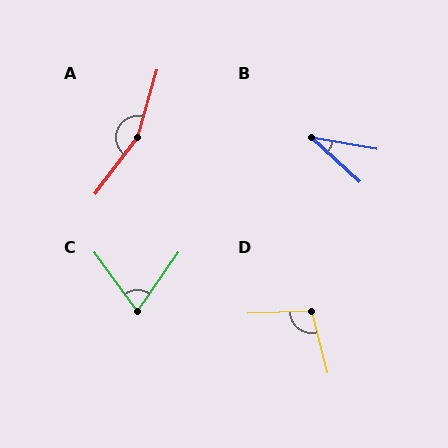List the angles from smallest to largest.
B (33°), C (71°), D (102°), A (160°).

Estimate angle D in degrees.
Approximately 102 degrees.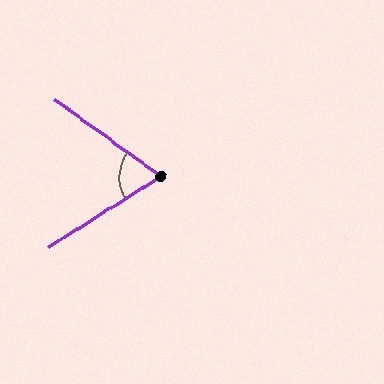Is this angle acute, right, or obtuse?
It is acute.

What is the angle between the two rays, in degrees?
Approximately 68 degrees.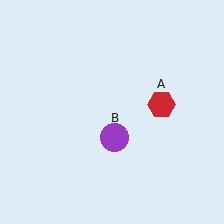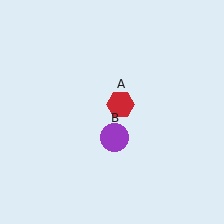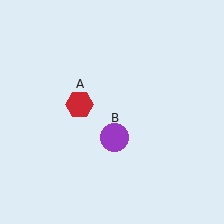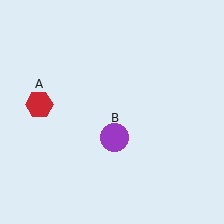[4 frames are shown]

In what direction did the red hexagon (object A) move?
The red hexagon (object A) moved left.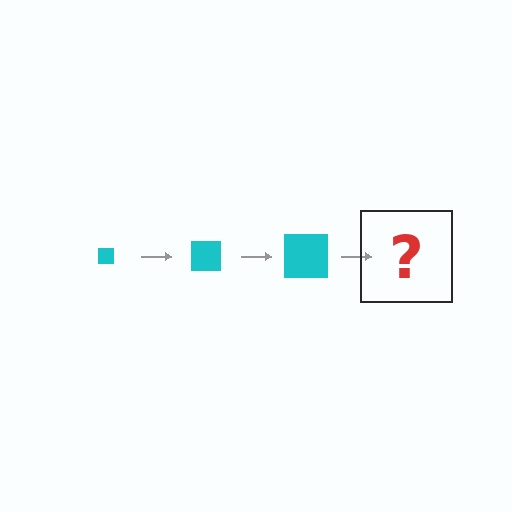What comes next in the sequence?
The next element should be a cyan square, larger than the previous one.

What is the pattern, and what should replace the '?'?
The pattern is that the square gets progressively larger each step. The '?' should be a cyan square, larger than the previous one.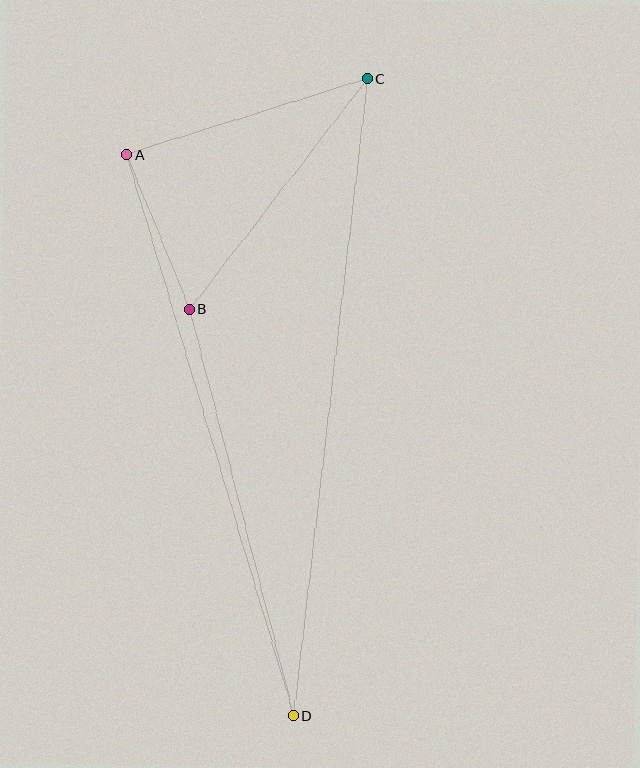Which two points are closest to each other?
Points A and B are closest to each other.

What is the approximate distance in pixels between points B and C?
The distance between B and C is approximately 291 pixels.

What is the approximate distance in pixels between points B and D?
The distance between B and D is approximately 419 pixels.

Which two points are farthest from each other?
Points C and D are farthest from each other.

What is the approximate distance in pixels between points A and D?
The distance between A and D is approximately 585 pixels.